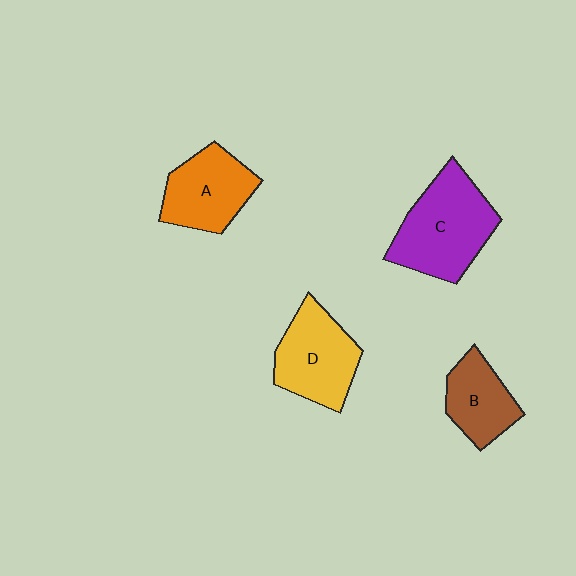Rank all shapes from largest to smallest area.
From largest to smallest: C (purple), D (yellow), A (orange), B (brown).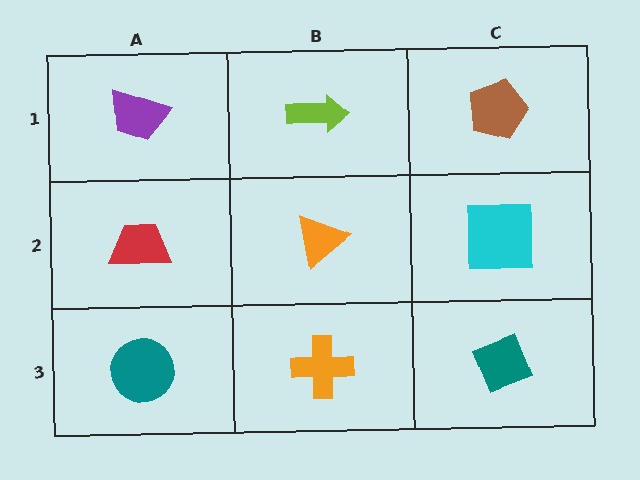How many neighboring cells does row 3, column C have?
2.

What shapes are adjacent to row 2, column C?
A brown pentagon (row 1, column C), a teal diamond (row 3, column C), an orange triangle (row 2, column B).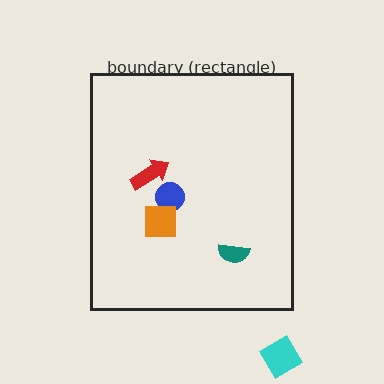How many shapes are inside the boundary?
4 inside, 1 outside.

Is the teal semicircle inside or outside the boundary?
Inside.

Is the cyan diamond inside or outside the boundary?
Outside.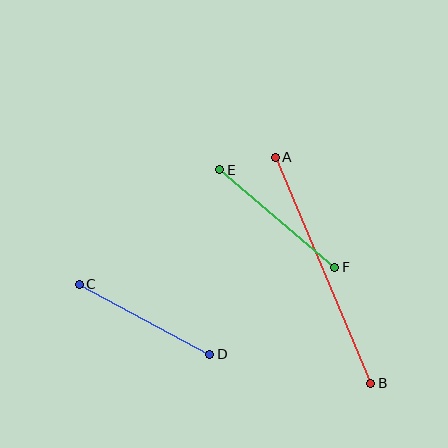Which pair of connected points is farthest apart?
Points A and B are farthest apart.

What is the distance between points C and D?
The distance is approximately 148 pixels.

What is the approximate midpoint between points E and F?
The midpoint is at approximately (277, 219) pixels.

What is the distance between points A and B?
The distance is approximately 245 pixels.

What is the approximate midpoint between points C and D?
The midpoint is at approximately (145, 319) pixels.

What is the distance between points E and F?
The distance is approximately 151 pixels.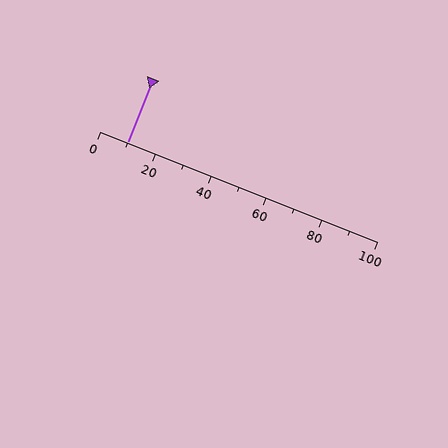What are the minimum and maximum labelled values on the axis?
The axis runs from 0 to 100.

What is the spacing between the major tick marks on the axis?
The major ticks are spaced 20 apart.